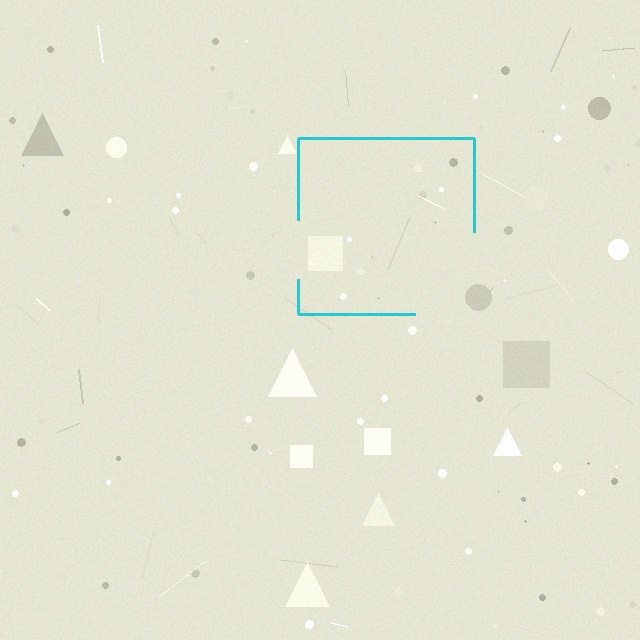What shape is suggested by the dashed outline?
The dashed outline suggests a square.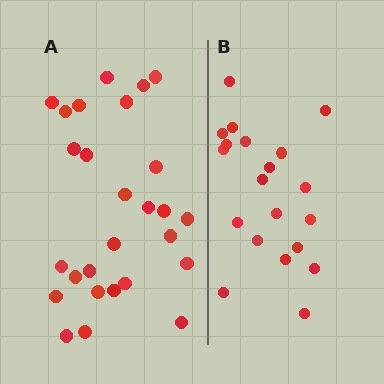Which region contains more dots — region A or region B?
Region A (the left region) has more dots.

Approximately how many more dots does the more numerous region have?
Region A has roughly 8 or so more dots than region B.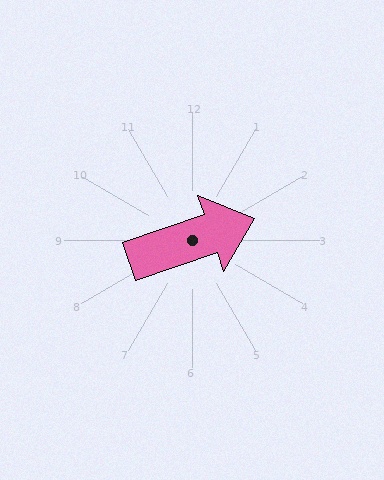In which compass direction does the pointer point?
East.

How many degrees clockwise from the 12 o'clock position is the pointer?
Approximately 71 degrees.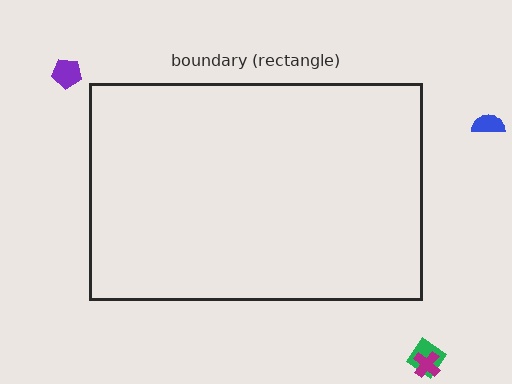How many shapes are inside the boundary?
0 inside, 4 outside.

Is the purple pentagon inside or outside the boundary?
Outside.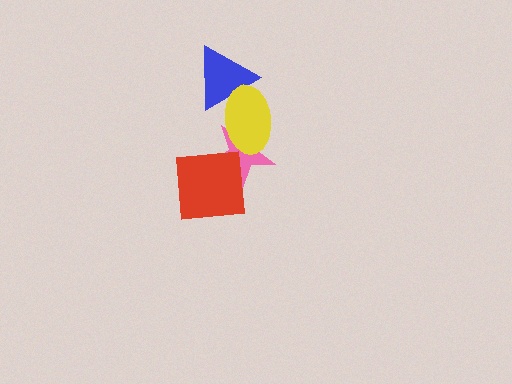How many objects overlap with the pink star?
2 objects overlap with the pink star.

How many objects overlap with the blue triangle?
1 object overlaps with the blue triangle.